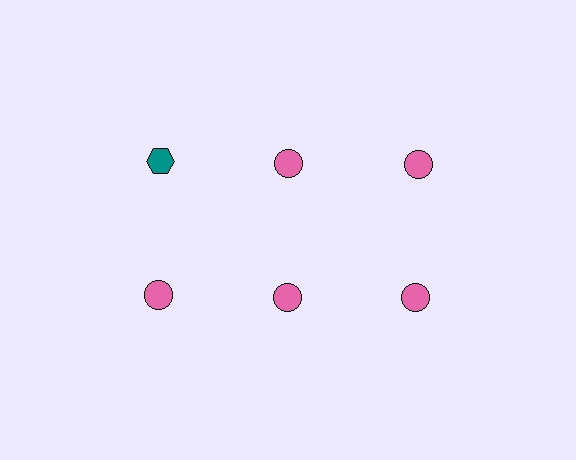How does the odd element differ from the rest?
It differs in both color (teal instead of pink) and shape (hexagon instead of circle).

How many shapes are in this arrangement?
There are 6 shapes arranged in a grid pattern.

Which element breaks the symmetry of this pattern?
The teal hexagon in the top row, leftmost column breaks the symmetry. All other shapes are pink circles.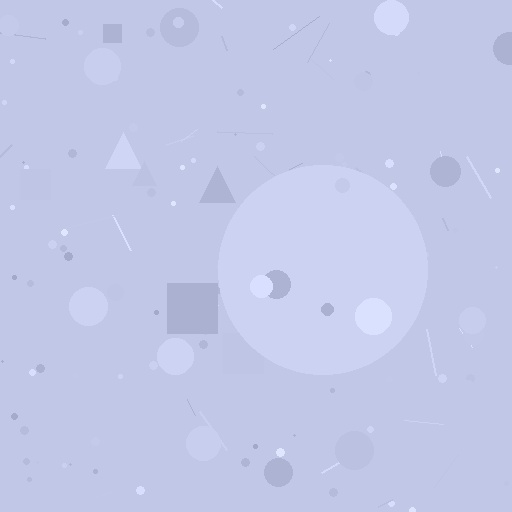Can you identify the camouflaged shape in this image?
The camouflaged shape is a circle.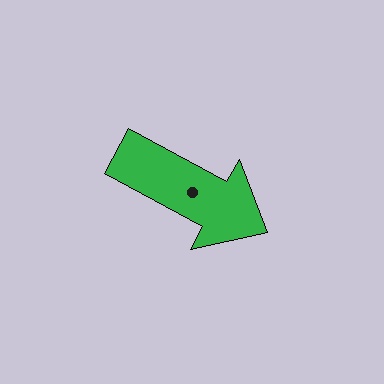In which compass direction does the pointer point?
Southeast.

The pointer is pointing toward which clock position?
Roughly 4 o'clock.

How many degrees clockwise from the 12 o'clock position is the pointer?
Approximately 118 degrees.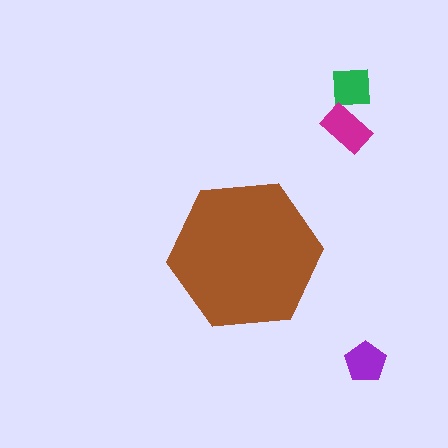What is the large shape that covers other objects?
A brown hexagon.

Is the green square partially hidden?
No, the green square is fully visible.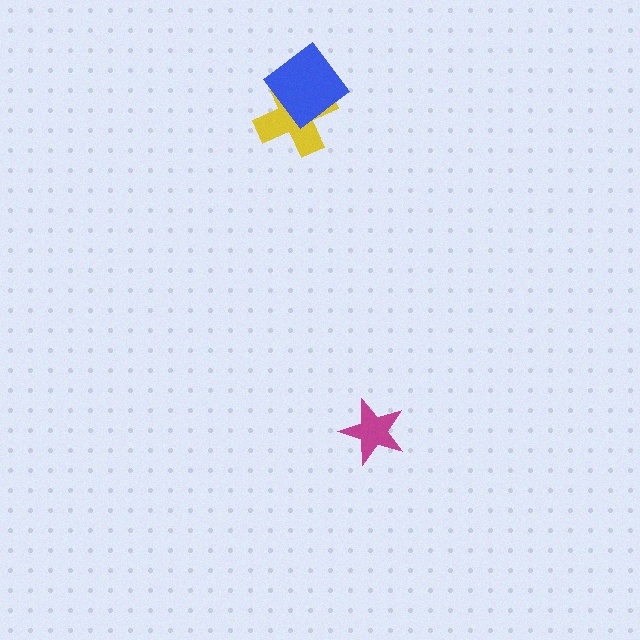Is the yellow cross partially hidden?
Yes, it is partially covered by another shape.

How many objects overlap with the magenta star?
0 objects overlap with the magenta star.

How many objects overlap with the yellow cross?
1 object overlaps with the yellow cross.